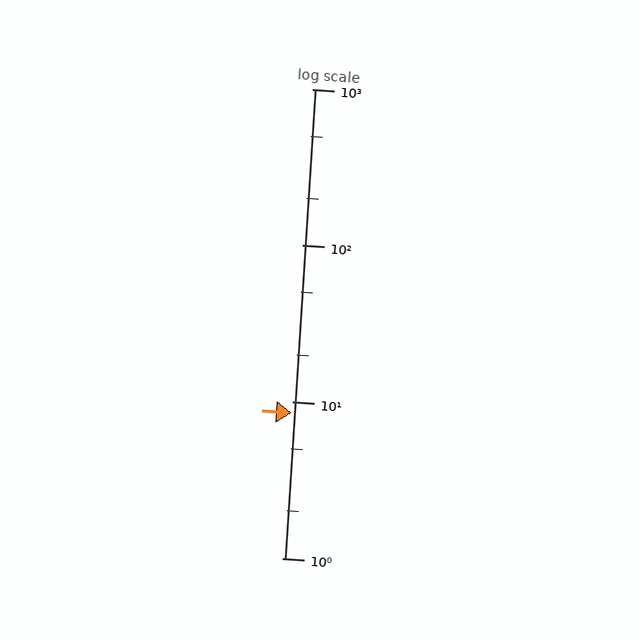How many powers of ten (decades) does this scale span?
The scale spans 3 decades, from 1 to 1000.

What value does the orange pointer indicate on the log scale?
The pointer indicates approximately 8.5.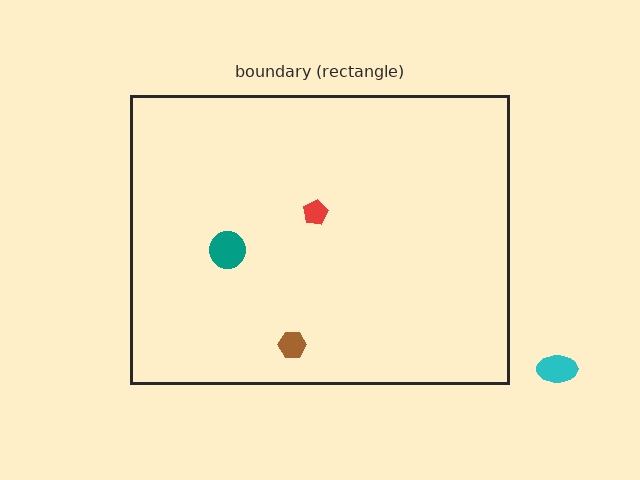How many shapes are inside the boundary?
3 inside, 1 outside.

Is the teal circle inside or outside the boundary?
Inside.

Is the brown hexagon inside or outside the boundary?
Inside.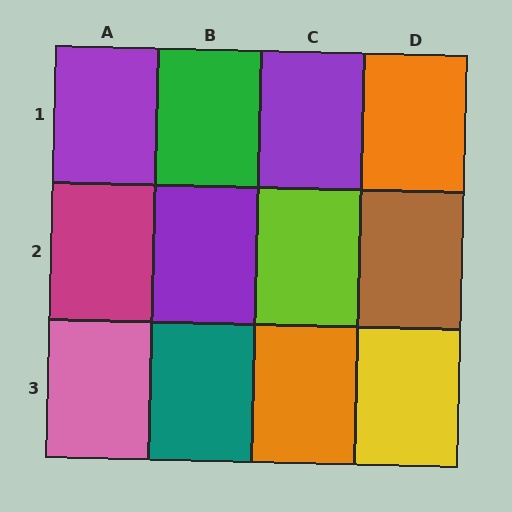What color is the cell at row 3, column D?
Yellow.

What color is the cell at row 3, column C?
Orange.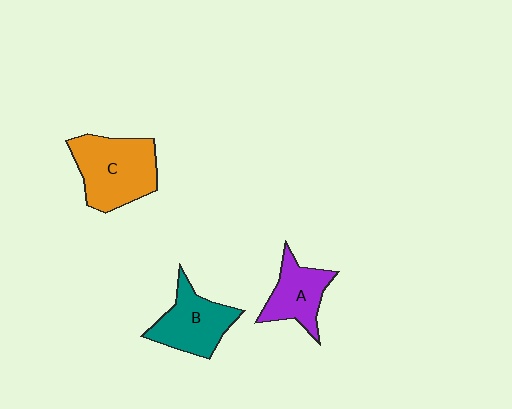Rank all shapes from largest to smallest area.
From largest to smallest: C (orange), B (teal), A (purple).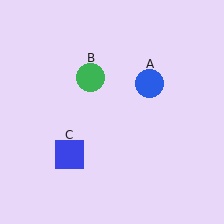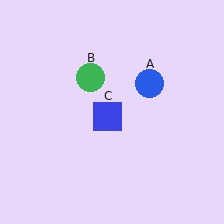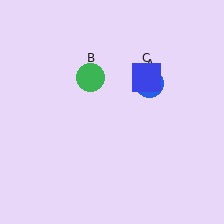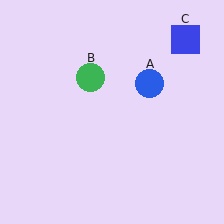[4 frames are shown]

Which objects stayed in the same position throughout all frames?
Blue circle (object A) and green circle (object B) remained stationary.